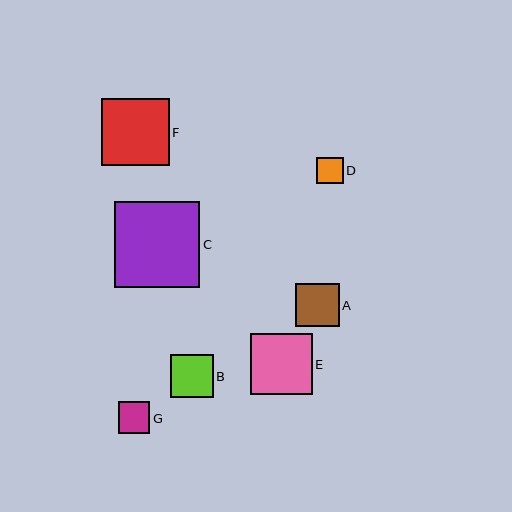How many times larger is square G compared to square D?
Square G is approximately 1.2 times the size of square D.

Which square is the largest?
Square C is the largest with a size of approximately 86 pixels.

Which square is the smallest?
Square D is the smallest with a size of approximately 26 pixels.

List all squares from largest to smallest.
From largest to smallest: C, F, E, A, B, G, D.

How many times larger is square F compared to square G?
Square F is approximately 2.2 times the size of square G.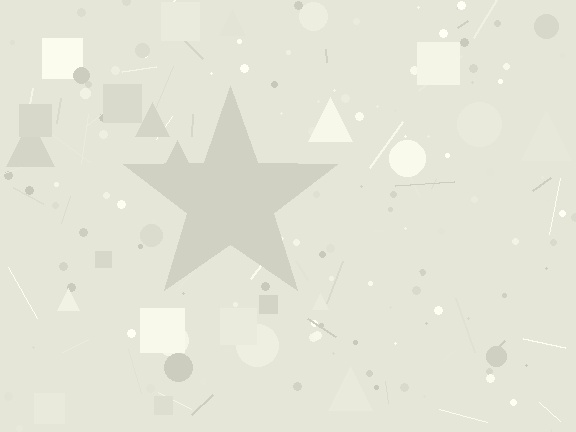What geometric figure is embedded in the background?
A star is embedded in the background.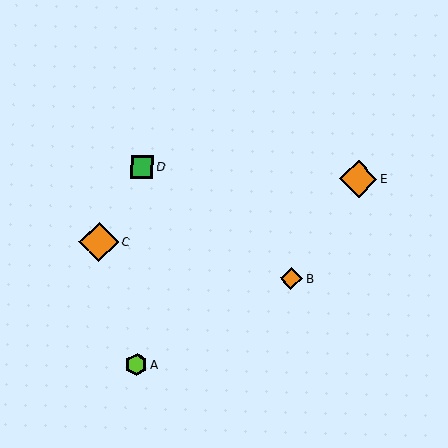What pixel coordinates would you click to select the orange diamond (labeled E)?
Click at (358, 179) to select the orange diamond E.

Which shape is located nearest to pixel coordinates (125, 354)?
The lime hexagon (labeled A) at (136, 364) is nearest to that location.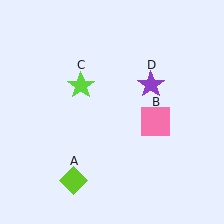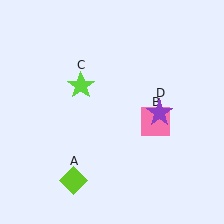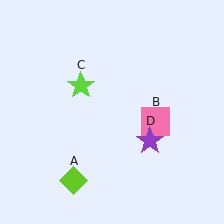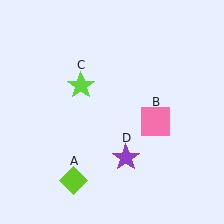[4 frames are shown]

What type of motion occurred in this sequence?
The purple star (object D) rotated clockwise around the center of the scene.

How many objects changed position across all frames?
1 object changed position: purple star (object D).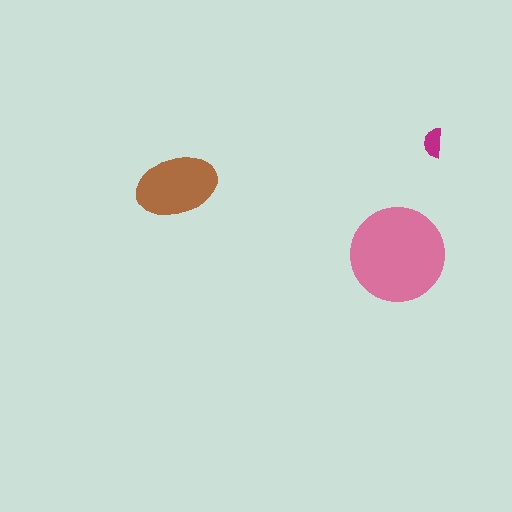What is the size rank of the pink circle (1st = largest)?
1st.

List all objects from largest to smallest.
The pink circle, the brown ellipse, the magenta semicircle.